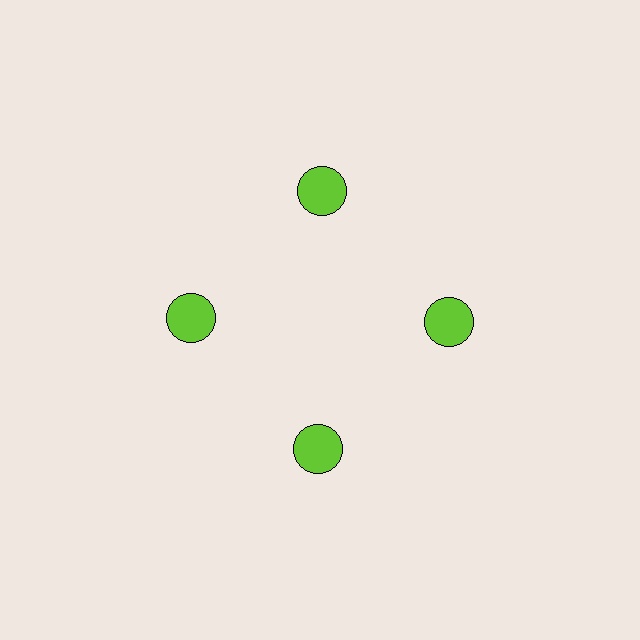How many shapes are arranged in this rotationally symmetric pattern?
There are 4 shapes, arranged in 4 groups of 1.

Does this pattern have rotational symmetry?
Yes, this pattern has 4-fold rotational symmetry. It looks the same after rotating 90 degrees around the center.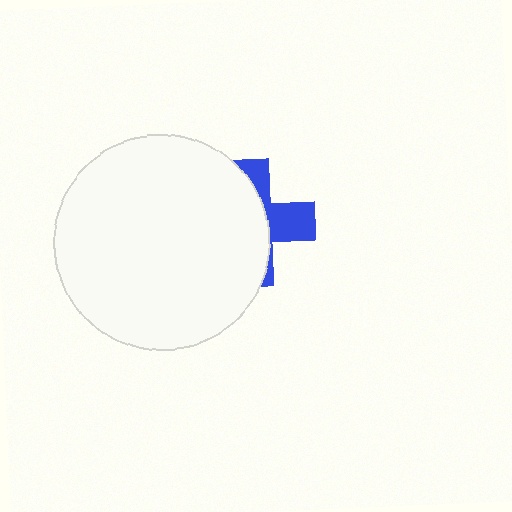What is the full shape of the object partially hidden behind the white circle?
The partially hidden object is a blue cross.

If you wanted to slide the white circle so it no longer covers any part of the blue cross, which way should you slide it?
Slide it left — that is the most direct way to separate the two shapes.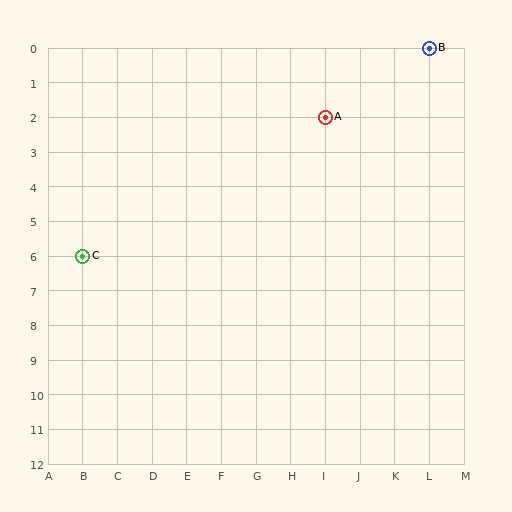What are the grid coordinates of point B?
Point B is at grid coordinates (L, 0).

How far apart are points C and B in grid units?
Points C and B are 10 columns and 6 rows apart (about 11.7 grid units diagonally).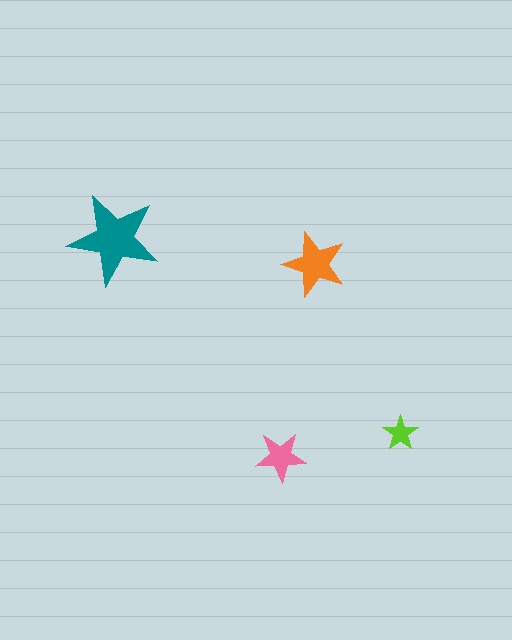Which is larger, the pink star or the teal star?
The teal one.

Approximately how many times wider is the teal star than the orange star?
About 1.5 times wider.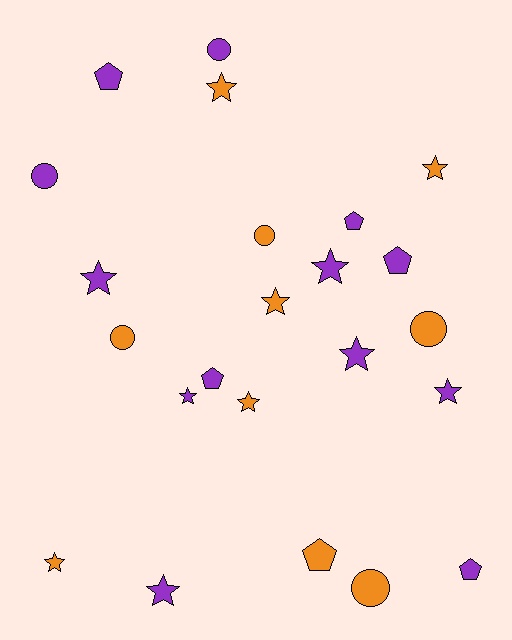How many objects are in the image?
There are 23 objects.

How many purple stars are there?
There are 6 purple stars.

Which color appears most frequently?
Purple, with 13 objects.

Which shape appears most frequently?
Star, with 11 objects.